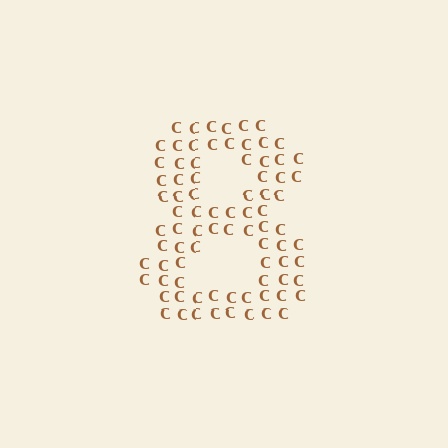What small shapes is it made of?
It is made of small letter C's.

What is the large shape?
The large shape is the digit 8.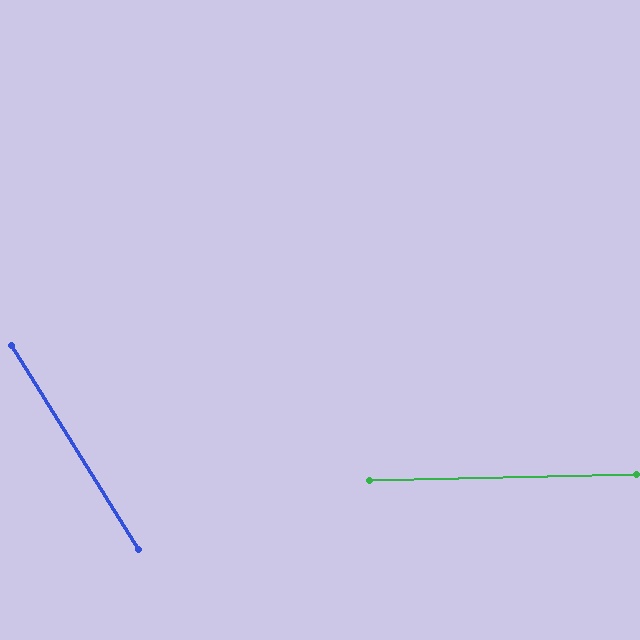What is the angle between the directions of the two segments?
Approximately 60 degrees.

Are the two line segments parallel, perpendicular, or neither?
Neither parallel nor perpendicular — they differ by about 60°.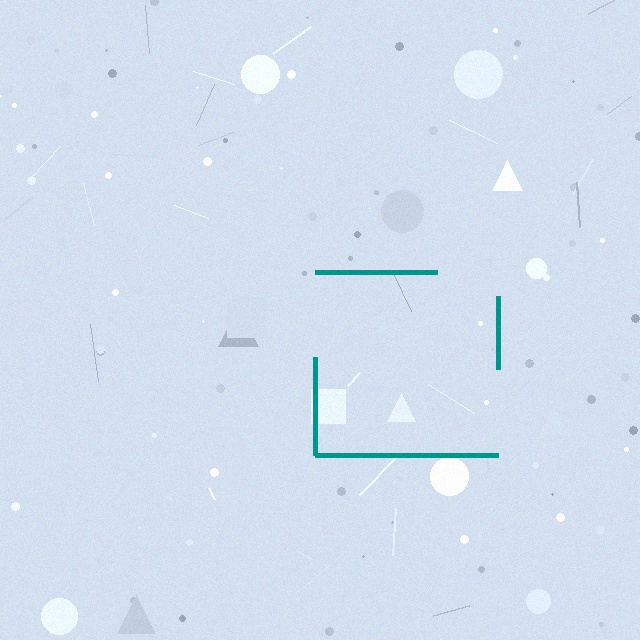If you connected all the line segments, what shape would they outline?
They would outline a square.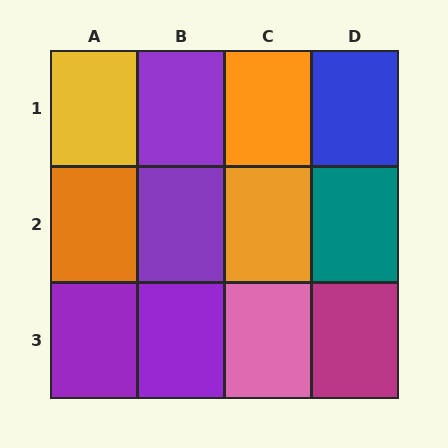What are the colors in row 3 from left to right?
Purple, purple, pink, magenta.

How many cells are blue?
1 cell is blue.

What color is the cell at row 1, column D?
Blue.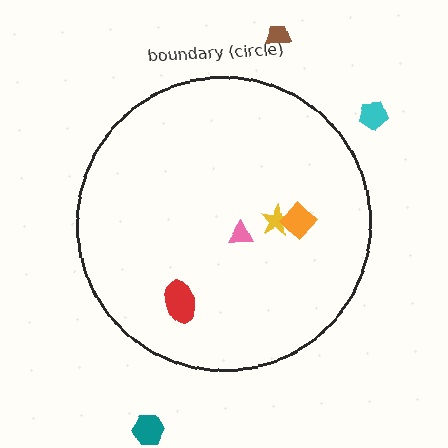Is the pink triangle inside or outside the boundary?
Inside.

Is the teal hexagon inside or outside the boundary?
Outside.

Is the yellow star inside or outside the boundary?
Inside.